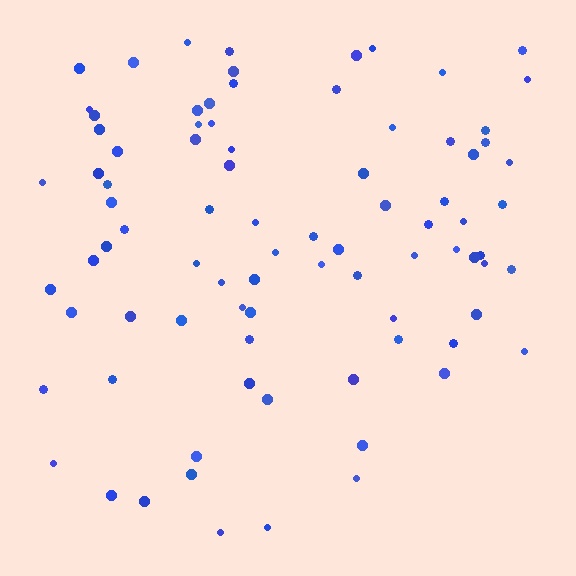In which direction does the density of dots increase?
From bottom to top, with the top side densest.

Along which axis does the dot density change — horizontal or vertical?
Vertical.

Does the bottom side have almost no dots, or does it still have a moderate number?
Still a moderate number, just noticeably fewer than the top.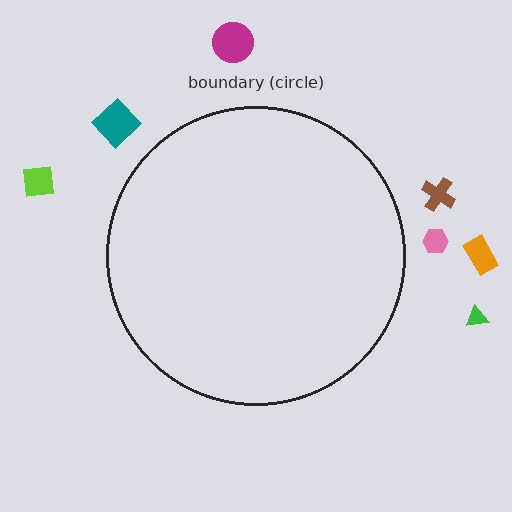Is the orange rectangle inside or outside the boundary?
Outside.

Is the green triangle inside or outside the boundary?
Outside.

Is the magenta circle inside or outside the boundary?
Outside.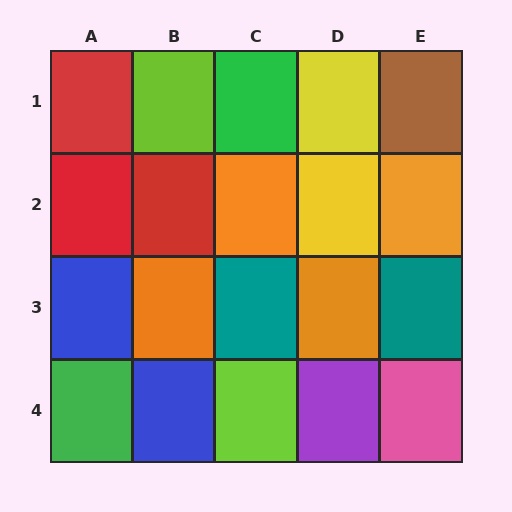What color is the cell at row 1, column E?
Brown.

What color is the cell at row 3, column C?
Teal.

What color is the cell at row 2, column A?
Red.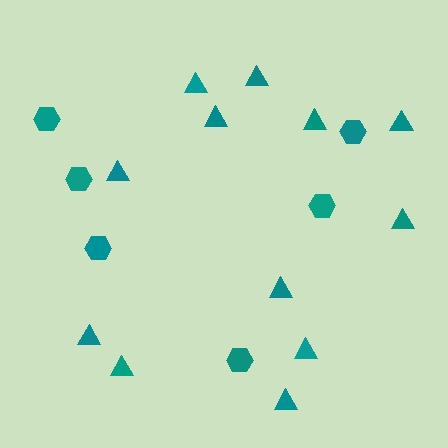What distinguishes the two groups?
There are 2 groups: one group of hexagons (6) and one group of triangles (12).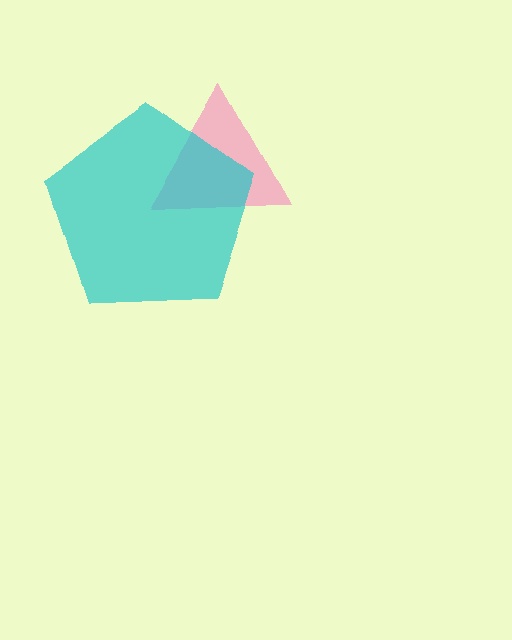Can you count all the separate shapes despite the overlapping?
Yes, there are 2 separate shapes.